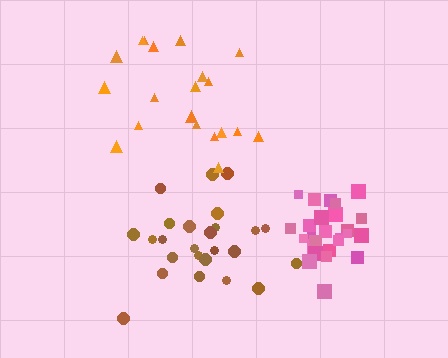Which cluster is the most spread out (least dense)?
Orange.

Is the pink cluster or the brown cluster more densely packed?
Pink.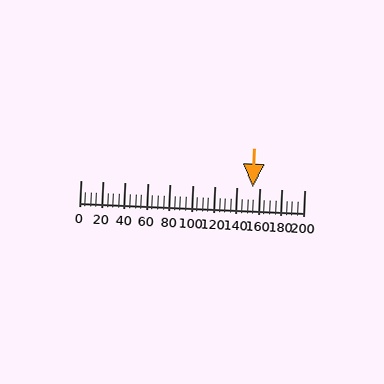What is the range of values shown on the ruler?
The ruler shows values from 0 to 200.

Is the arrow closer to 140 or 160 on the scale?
The arrow is closer to 160.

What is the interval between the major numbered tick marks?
The major tick marks are spaced 20 units apart.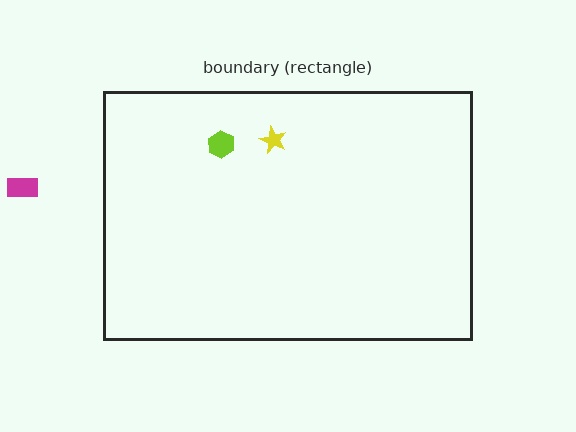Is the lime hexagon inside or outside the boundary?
Inside.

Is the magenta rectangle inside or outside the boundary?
Outside.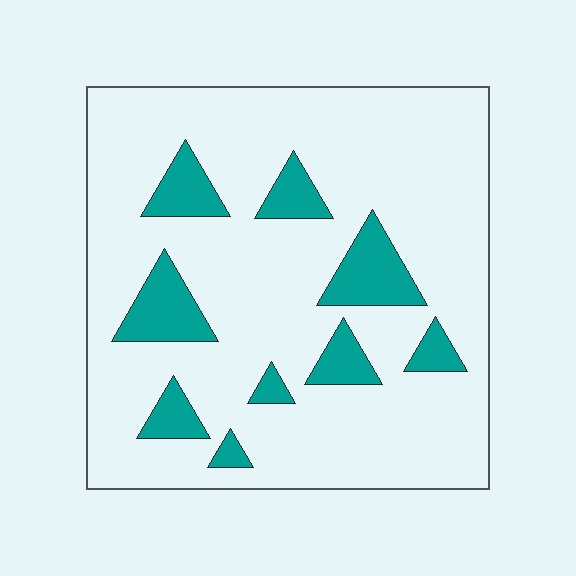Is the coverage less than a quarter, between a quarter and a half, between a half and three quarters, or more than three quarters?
Less than a quarter.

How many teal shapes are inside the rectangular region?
9.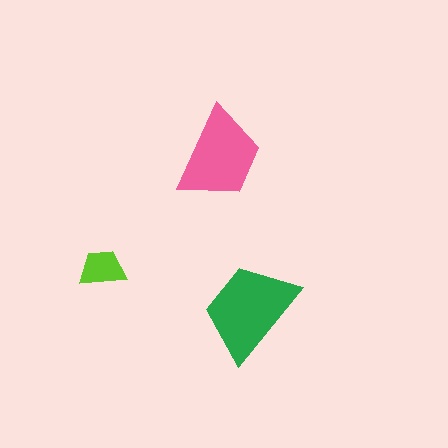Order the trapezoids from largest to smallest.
the green one, the pink one, the lime one.